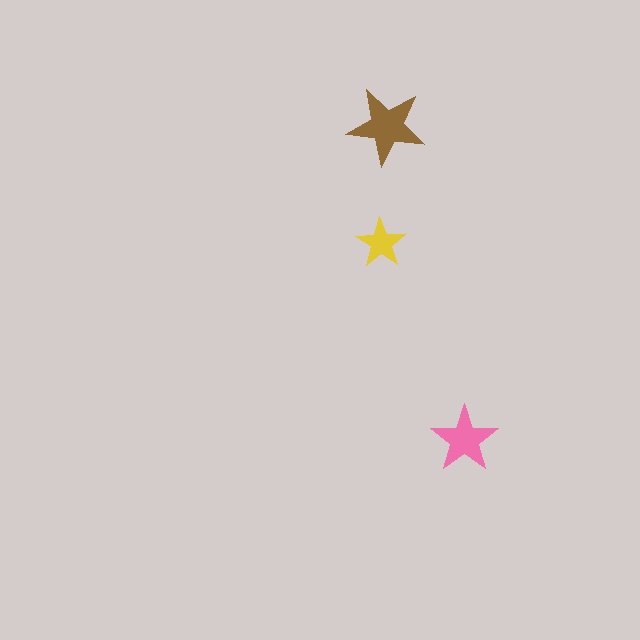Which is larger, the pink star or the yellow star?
The pink one.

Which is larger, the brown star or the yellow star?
The brown one.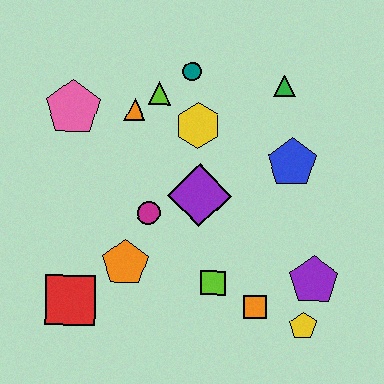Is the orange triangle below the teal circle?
Yes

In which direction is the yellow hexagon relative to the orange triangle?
The yellow hexagon is to the right of the orange triangle.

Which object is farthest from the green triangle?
The red square is farthest from the green triangle.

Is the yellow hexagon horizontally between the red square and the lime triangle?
No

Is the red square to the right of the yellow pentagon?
No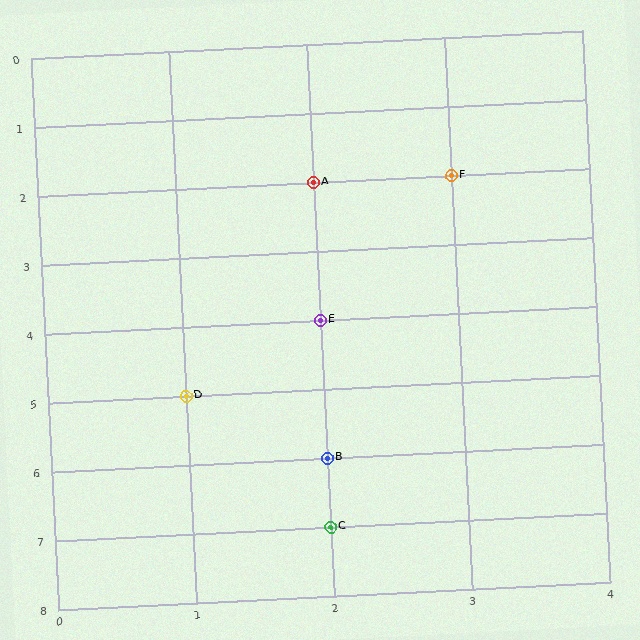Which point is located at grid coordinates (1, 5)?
Point D is at (1, 5).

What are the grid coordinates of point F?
Point F is at grid coordinates (3, 2).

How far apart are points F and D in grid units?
Points F and D are 2 columns and 3 rows apart (about 3.6 grid units diagonally).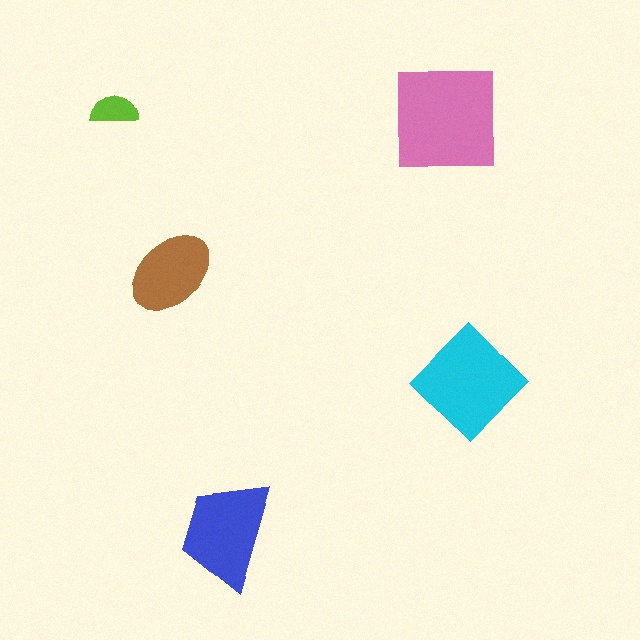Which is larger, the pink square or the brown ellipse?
The pink square.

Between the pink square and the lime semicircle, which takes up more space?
The pink square.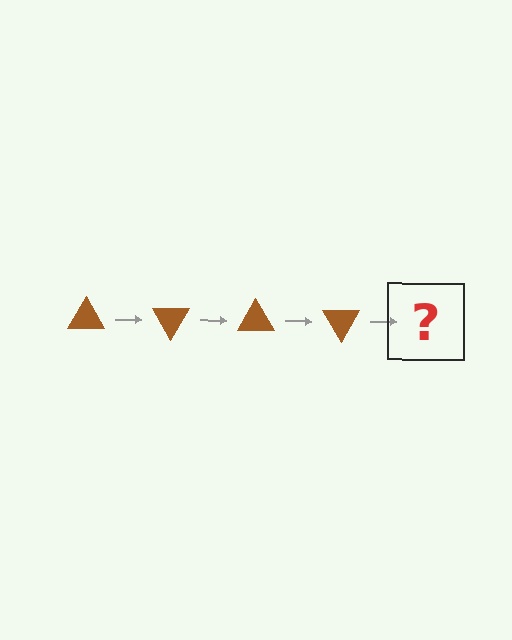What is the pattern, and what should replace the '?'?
The pattern is that the triangle rotates 60 degrees each step. The '?' should be a brown triangle rotated 240 degrees.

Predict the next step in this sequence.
The next step is a brown triangle rotated 240 degrees.